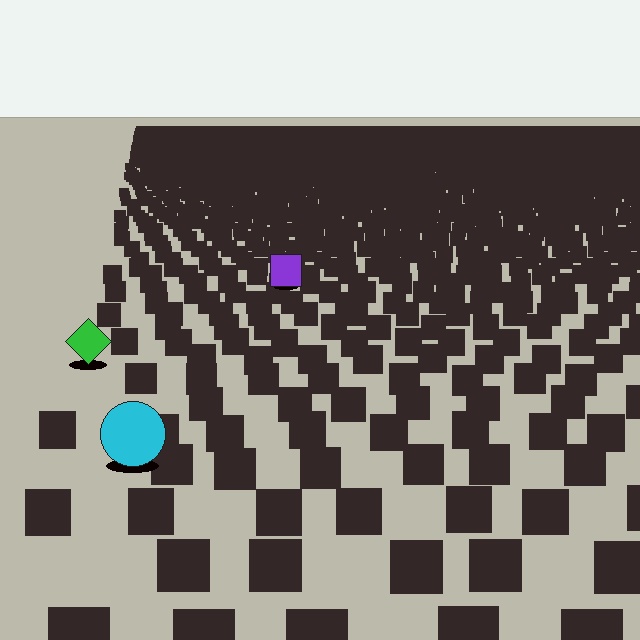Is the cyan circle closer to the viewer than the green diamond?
Yes. The cyan circle is closer — you can tell from the texture gradient: the ground texture is coarser near it.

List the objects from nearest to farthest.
From nearest to farthest: the cyan circle, the green diamond, the purple square.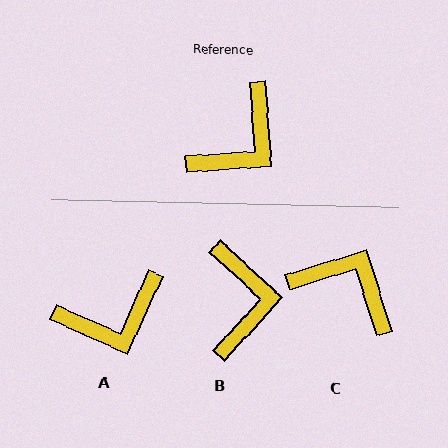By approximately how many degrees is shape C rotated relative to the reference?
Approximately 103 degrees counter-clockwise.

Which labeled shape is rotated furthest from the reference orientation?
C, about 103 degrees away.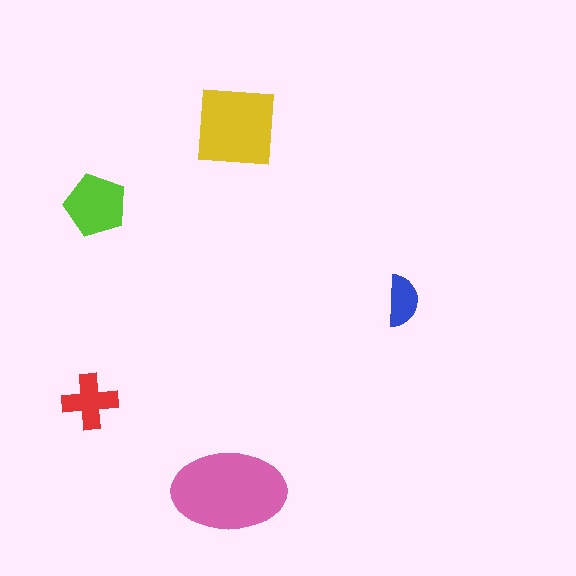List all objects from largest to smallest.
The pink ellipse, the yellow square, the lime pentagon, the red cross, the blue semicircle.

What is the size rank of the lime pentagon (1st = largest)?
3rd.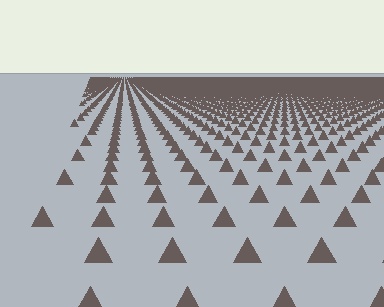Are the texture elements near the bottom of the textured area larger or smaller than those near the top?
Larger. Near the bottom, elements are closer to the viewer and appear at a bigger on-screen size.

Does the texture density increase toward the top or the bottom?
Density increases toward the top.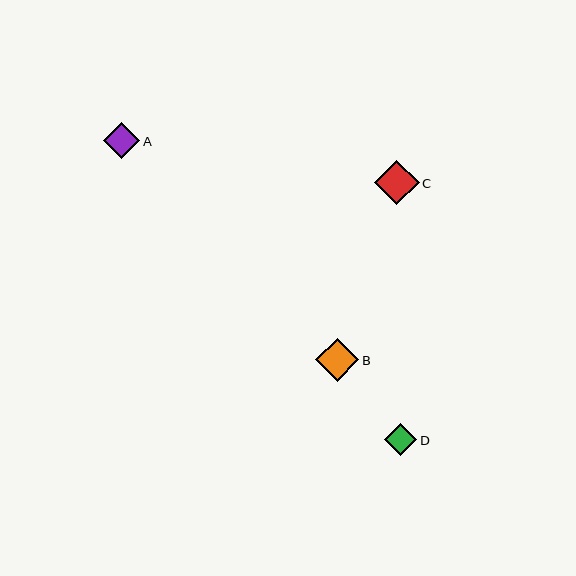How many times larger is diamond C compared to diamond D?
Diamond C is approximately 1.4 times the size of diamond D.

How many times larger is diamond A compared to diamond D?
Diamond A is approximately 1.1 times the size of diamond D.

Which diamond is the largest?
Diamond C is the largest with a size of approximately 45 pixels.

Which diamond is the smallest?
Diamond D is the smallest with a size of approximately 32 pixels.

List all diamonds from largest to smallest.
From largest to smallest: C, B, A, D.